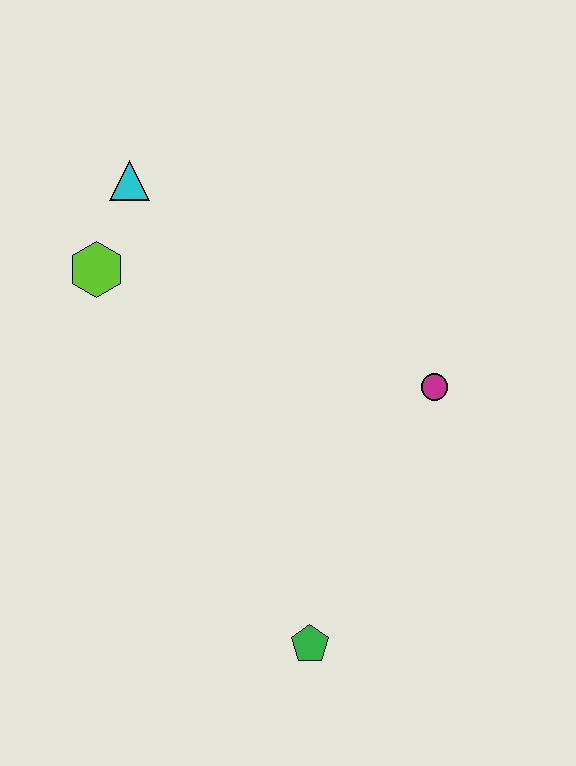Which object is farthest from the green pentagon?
The cyan triangle is farthest from the green pentagon.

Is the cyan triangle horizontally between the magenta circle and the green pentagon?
No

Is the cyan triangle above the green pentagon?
Yes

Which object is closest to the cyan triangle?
The lime hexagon is closest to the cyan triangle.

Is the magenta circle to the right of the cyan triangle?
Yes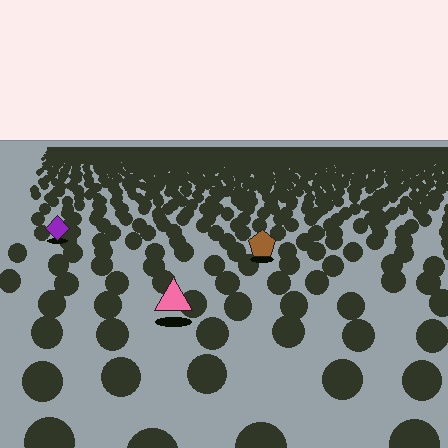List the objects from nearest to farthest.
From nearest to farthest: the pink triangle, the brown pentagon, the purple diamond.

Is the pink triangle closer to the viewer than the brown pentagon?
Yes. The pink triangle is closer — you can tell from the texture gradient: the ground texture is coarser near it.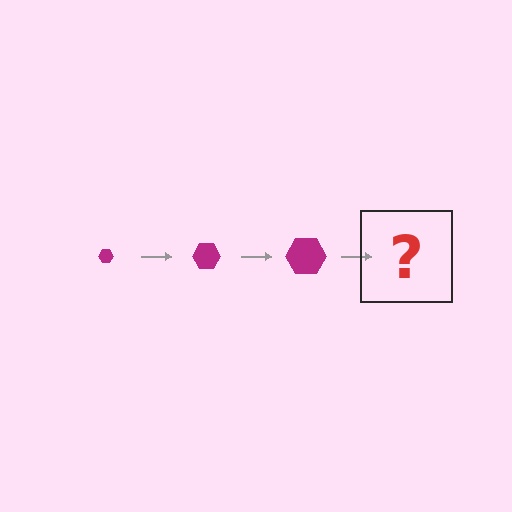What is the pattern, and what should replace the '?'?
The pattern is that the hexagon gets progressively larger each step. The '?' should be a magenta hexagon, larger than the previous one.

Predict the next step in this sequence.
The next step is a magenta hexagon, larger than the previous one.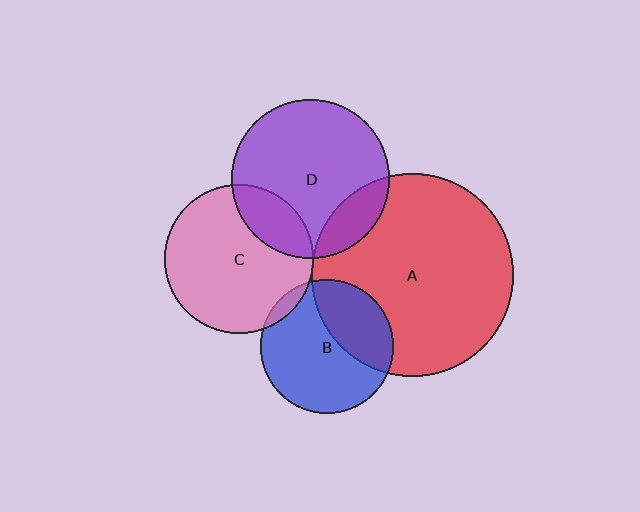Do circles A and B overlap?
Yes.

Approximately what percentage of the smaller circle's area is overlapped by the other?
Approximately 35%.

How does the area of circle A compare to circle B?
Approximately 2.3 times.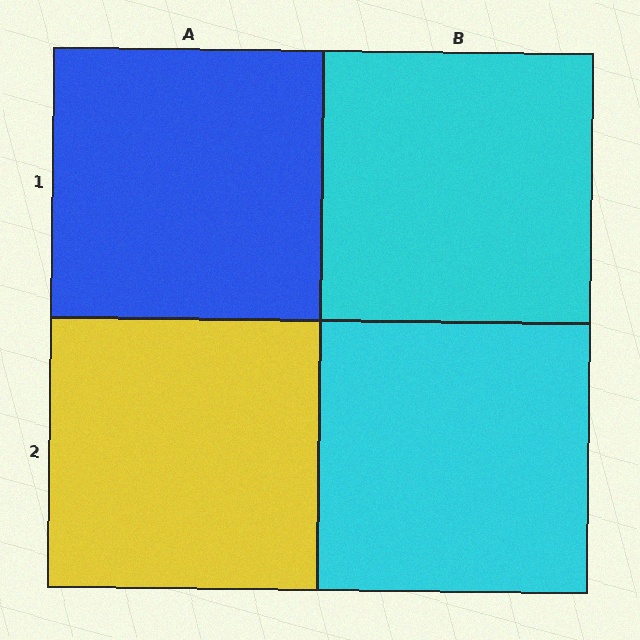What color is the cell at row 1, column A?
Blue.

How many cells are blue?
1 cell is blue.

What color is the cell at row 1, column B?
Cyan.